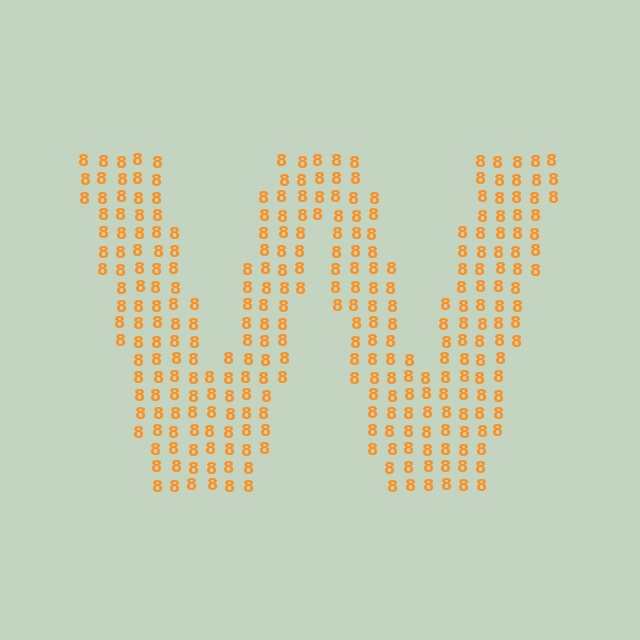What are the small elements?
The small elements are digit 8's.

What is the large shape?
The large shape is the letter W.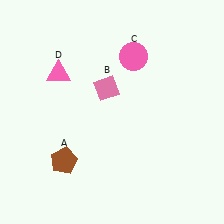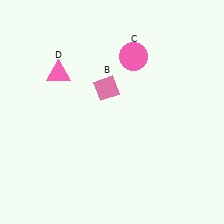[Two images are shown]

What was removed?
The brown pentagon (A) was removed in Image 2.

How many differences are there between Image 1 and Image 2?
There is 1 difference between the two images.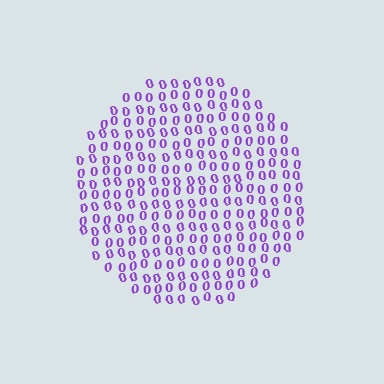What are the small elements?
The small elements are digit 0's.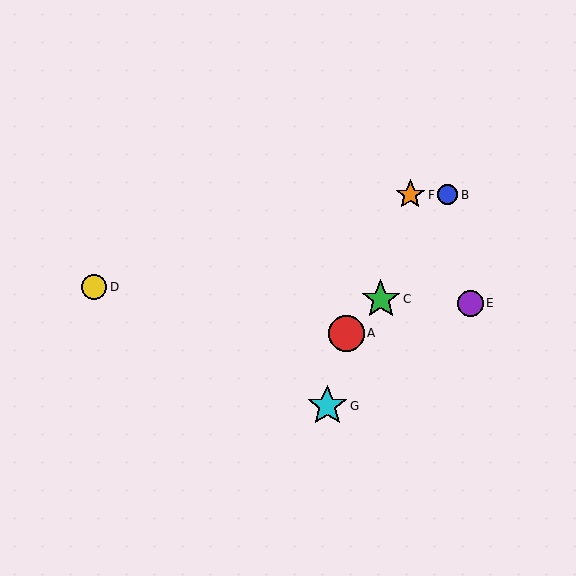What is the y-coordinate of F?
Object F is at y≈195.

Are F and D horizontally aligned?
No, F is at y≈195 and D is at y≈287.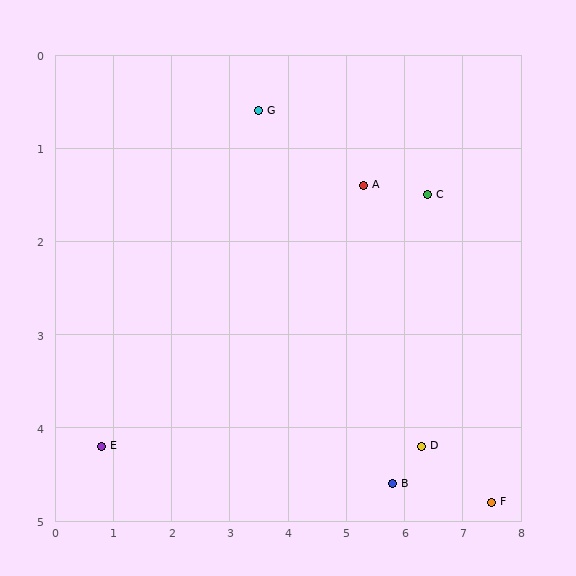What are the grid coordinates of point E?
Point E is at approximately (0.8, 4.2).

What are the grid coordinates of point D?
Point D is at approximately (6.3, 4.2).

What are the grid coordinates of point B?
Point B is at approximately (5.8, 4.6).